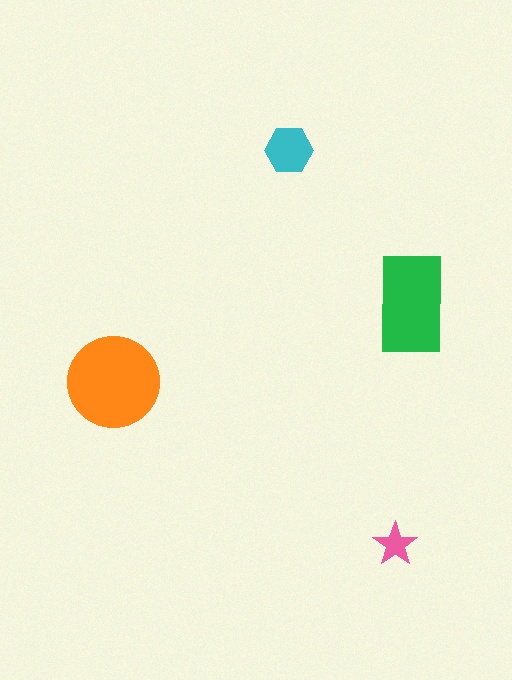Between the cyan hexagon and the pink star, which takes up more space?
The cyan hexagon.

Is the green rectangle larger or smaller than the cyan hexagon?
Larger.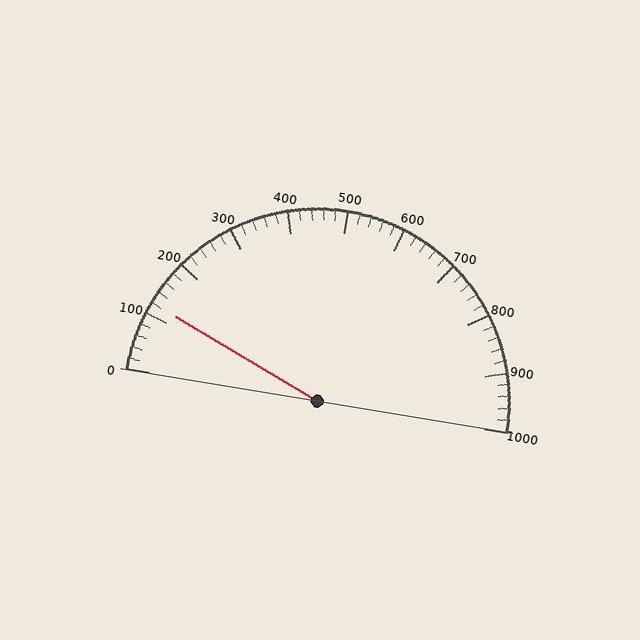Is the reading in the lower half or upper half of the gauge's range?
The reading is in the lower half of the range (0 to 1000).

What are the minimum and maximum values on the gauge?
The gauge ranges from 0 to 1000.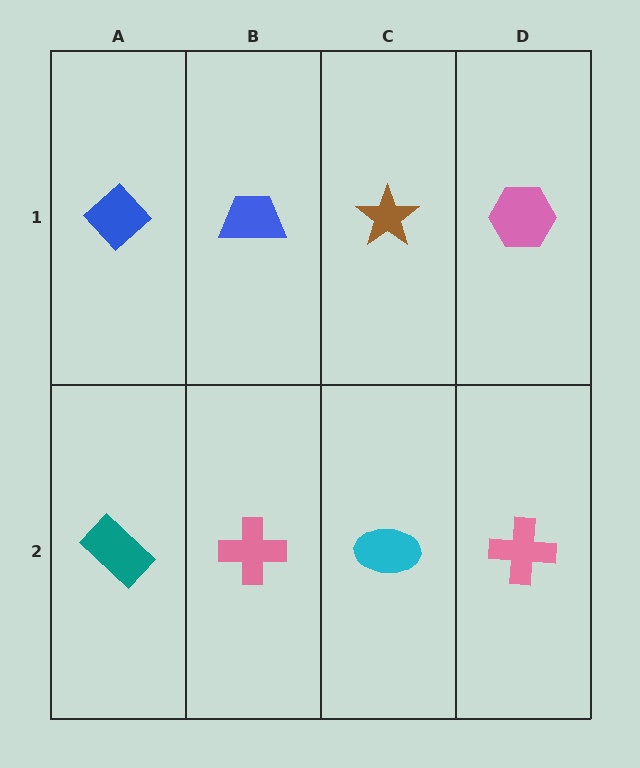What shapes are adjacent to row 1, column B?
A pink cross (row 2, column B), a blue diamond (row 1, column A), a brown star (row 1, column C).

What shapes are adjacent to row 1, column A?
A teal rectangle (row 2, column A), a blue trapezoid (row 1, column B).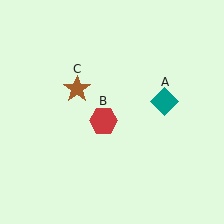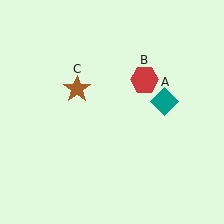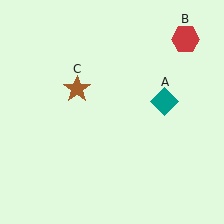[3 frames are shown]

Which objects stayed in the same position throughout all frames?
Teal diamond (object A) and brown star (object C) remained stationary.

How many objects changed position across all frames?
1 object changed position: red hexagon (object B).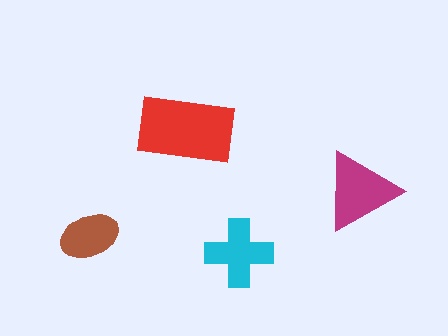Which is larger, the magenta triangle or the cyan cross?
The magenta triangle.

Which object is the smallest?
The brown ellipse.